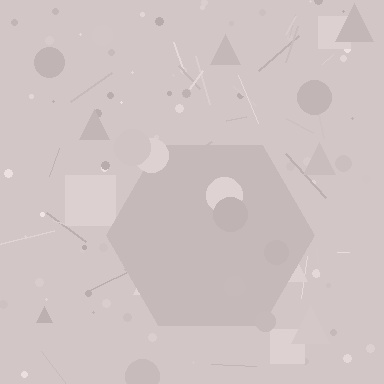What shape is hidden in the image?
A hexagon is hidden in the image.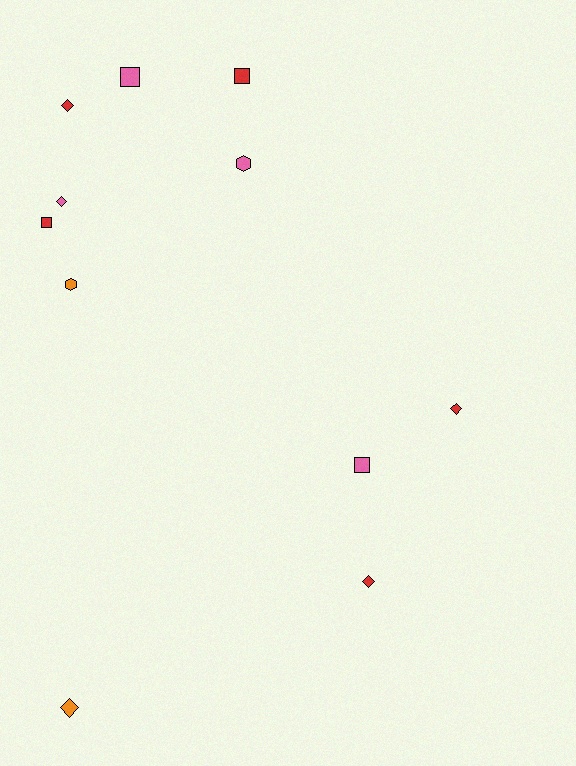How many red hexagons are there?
There are no red hexagons.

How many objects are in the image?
There are 11 objects.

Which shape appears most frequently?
Diamond, with 5 objects.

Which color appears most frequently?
Red, with 5 objects.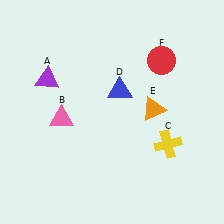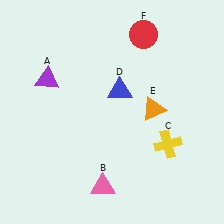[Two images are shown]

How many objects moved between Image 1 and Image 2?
2 objects moved between the two images.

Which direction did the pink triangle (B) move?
The pink triangle (B) moved down.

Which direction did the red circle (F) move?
The red circle (F) moved up.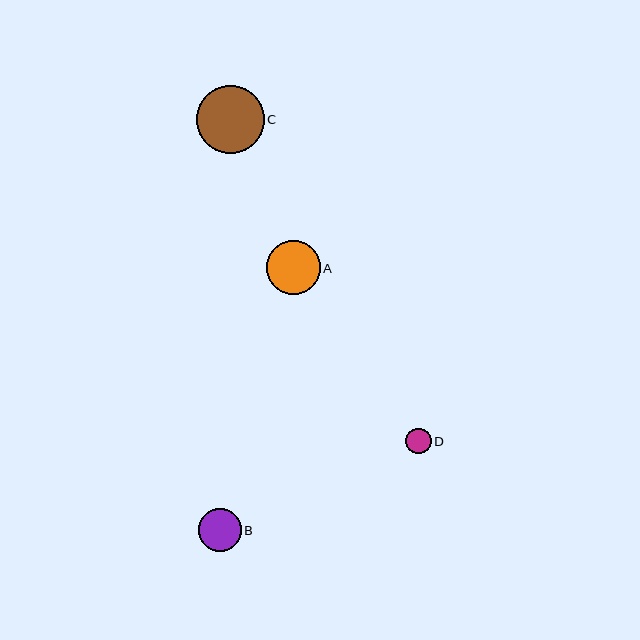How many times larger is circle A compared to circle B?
Circle A is approximately 1.3 times the size of circle B.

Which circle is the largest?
Circle C is the largest with a size of approximately 68 pixels.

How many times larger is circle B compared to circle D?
Circle B is approximately 1.7 times the size of circle D.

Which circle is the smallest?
Circle D is the smallest with a size of approximately 25 pixels.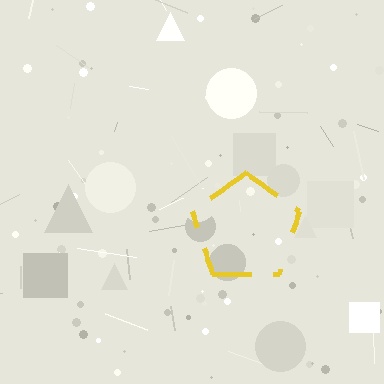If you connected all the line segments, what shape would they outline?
They would outline a pentagon.